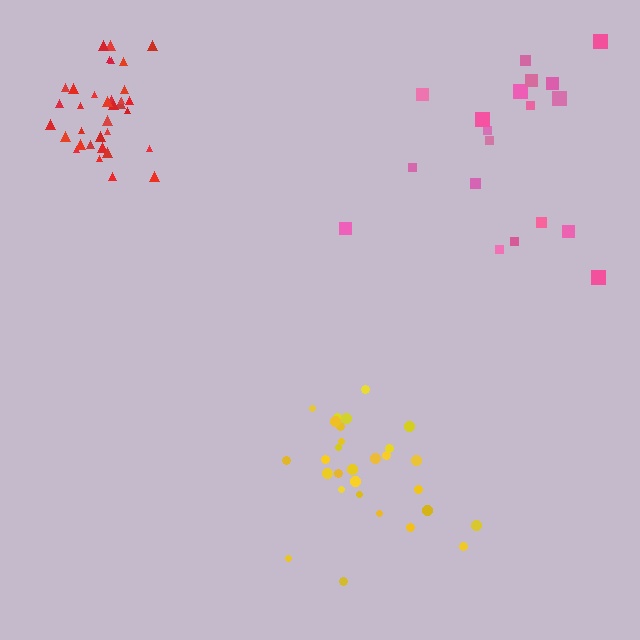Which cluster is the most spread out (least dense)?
Pink.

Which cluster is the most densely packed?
Red.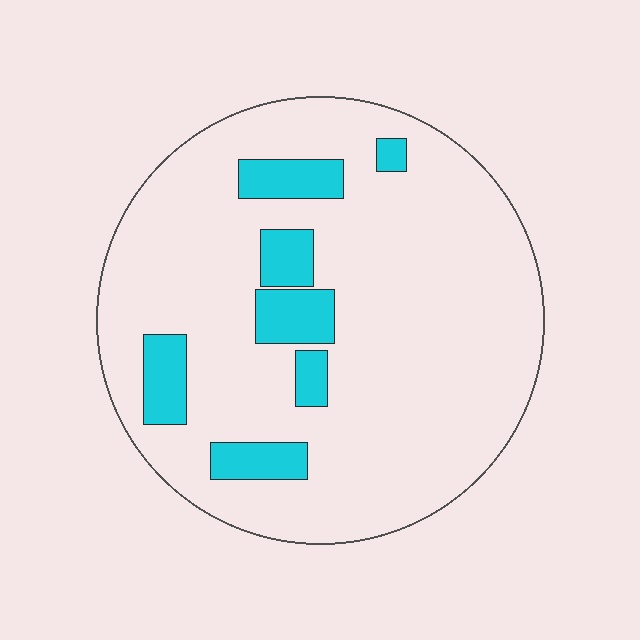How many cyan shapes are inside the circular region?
7.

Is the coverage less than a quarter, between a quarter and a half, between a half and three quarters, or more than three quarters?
Less than a quarter.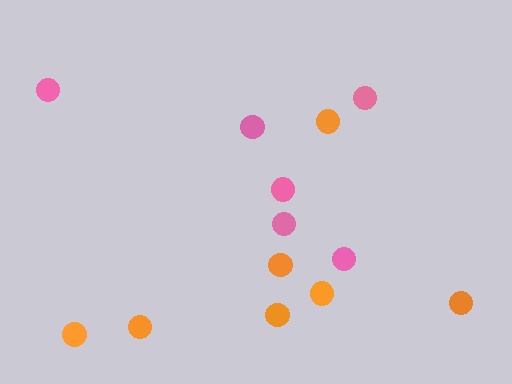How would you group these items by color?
There are 2 groups: one group of pink circles (6) and one group of orange circles (7).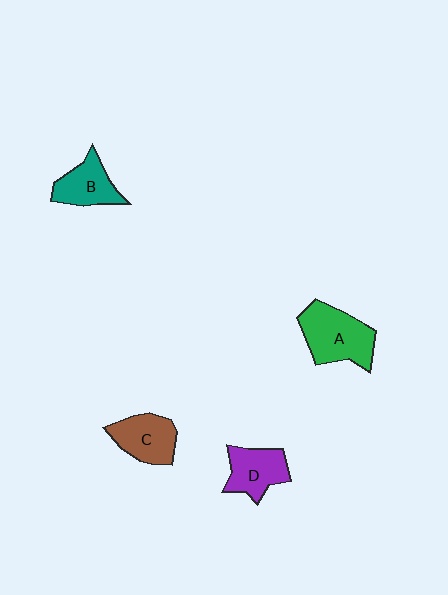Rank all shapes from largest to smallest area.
From largest to smallest: A (green), C (brown), D (purple), B (teal).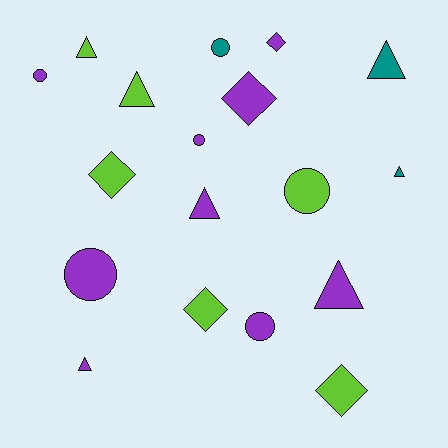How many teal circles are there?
There is 1 teal circle.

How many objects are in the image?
There are 18 objects.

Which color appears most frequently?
Purple, with 9 objects.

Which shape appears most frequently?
Triangle, with 7 objects.